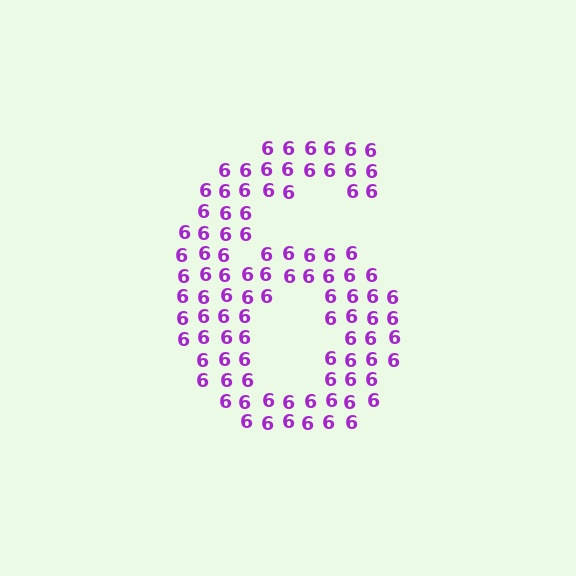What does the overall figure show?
The overall figure shows the digit 6.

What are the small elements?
The small elements are digit 6's.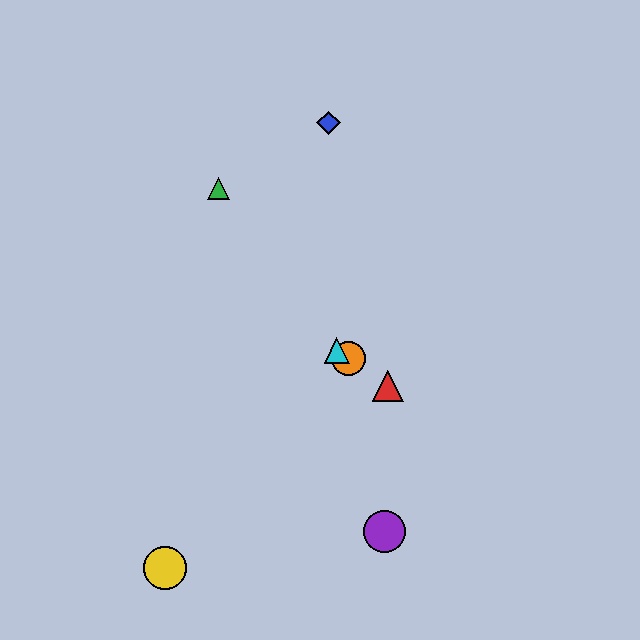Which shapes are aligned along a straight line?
The red triangle, the orange circle, the cyan triangle are aligned along a straight line.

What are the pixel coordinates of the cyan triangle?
The cyan triangle is at (337, 351).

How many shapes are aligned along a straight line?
3 shapes (the red triangle, the orange circle, the cyan triangle) are aligned along a straight line.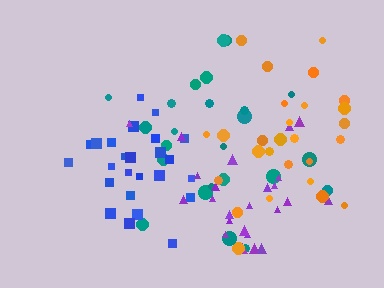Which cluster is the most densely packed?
Blue.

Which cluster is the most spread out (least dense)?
Teal.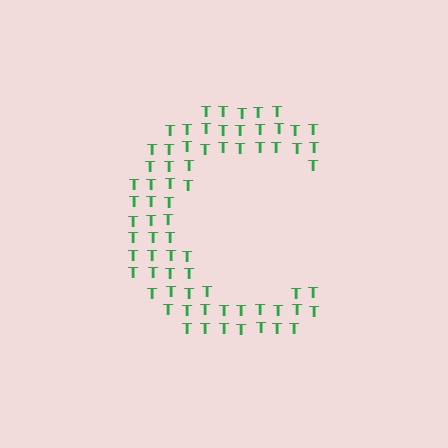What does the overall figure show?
The overall figure shows the letter C.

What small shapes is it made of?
It is made of small letter T's.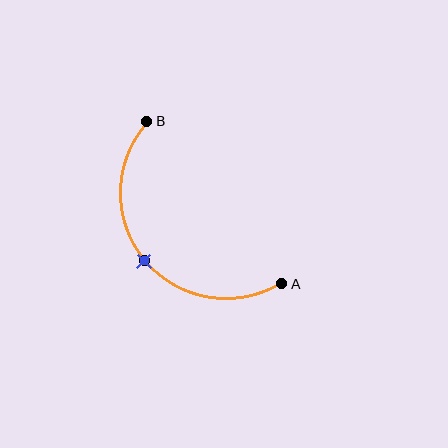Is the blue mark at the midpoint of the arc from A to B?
Yes. The blue mark lies on the arc at equal arc-length from both A and B — it is the arc midpoint.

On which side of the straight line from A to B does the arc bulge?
The arc bulges below and to the left of the straight line connecting A and B.